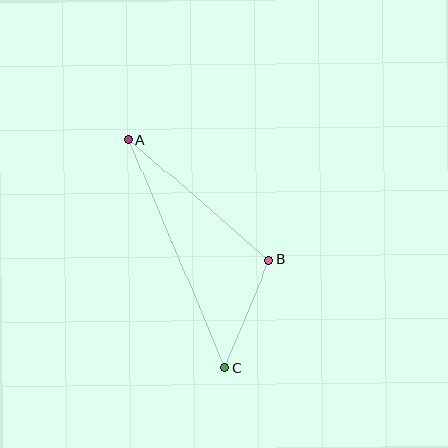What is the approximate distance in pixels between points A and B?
The distance between A and B is approximately 185 pixels.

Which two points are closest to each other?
Points B and C are closest to each other.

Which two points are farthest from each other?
Points A and C are farthest from each other.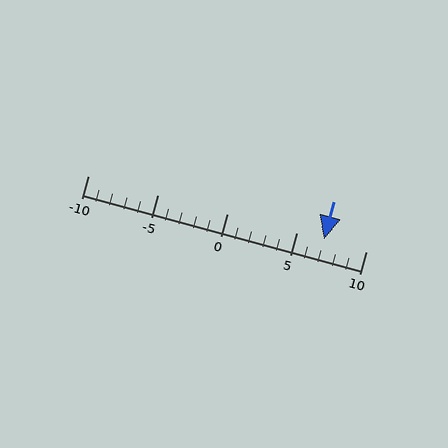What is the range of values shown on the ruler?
The ruler shows values from -10 to 10.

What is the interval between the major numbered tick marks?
The major tick marks are spaced 5 units apart.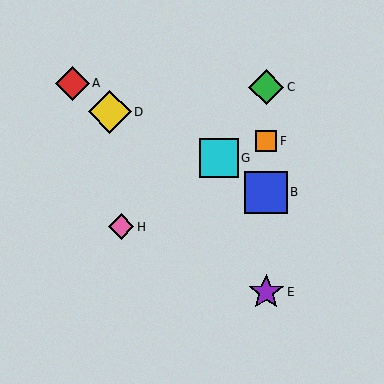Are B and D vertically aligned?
No, B is at x≈266 and D is at x≈110.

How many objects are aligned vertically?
4 objects (B, C, E, F) are aligned vertically.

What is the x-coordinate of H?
Object H is at x≈121.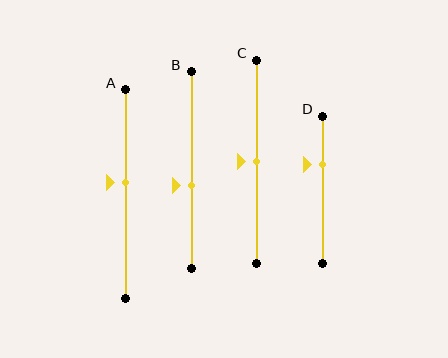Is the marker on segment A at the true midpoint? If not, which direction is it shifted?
No, the marker on segment A is shifted upward by about 5% of the segment length.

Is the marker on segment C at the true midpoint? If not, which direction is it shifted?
Yes, the marker on segment C is at the true midpoint.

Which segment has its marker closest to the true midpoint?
Segment C has its marker closest to the true midpoint.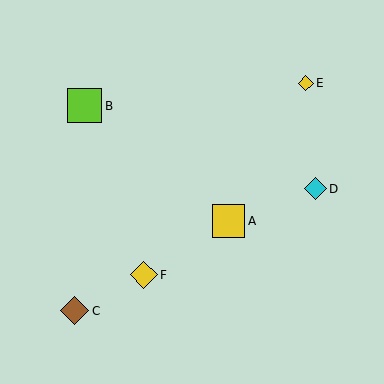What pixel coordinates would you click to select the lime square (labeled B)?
Click at (85, 106) to select the lime square B.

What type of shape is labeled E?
Shape E is a yellow diamond.